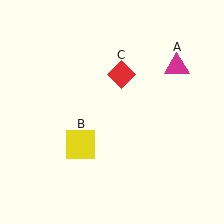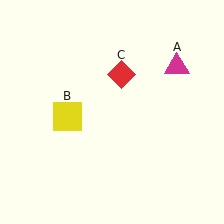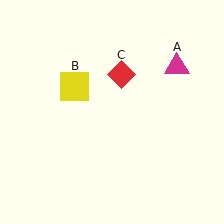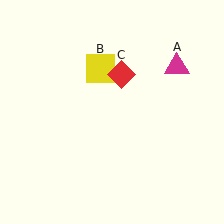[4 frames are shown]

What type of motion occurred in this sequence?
The yellow square (object B) rotated clockwise around the center of the scene.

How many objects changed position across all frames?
1 object changed position: yellow square (object B).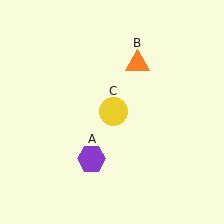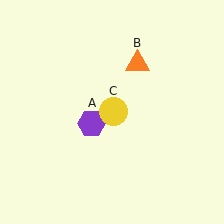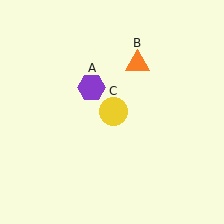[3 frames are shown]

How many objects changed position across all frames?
1 object changed position: purple hexagon (object A).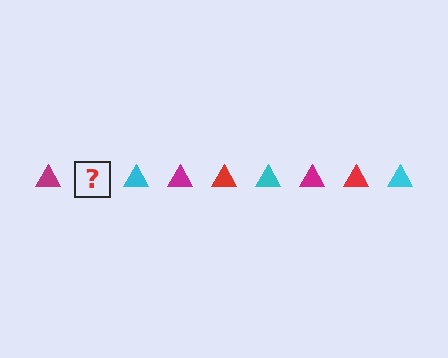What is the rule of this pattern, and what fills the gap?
The rule is that the pattern cycles through magenta, red, cyan triangles. The gap should be filled with a red triangle.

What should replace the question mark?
The question mark should be replaced with a red triangle.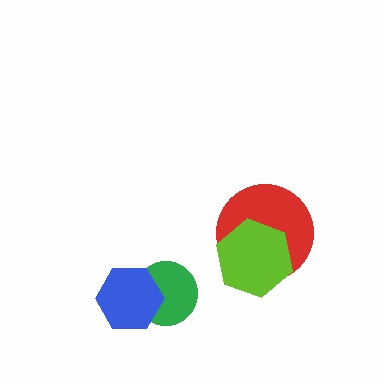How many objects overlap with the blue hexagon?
1 object overlaps with the blue hexagon.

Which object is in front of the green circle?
The blue hexagon is in front of the green circle.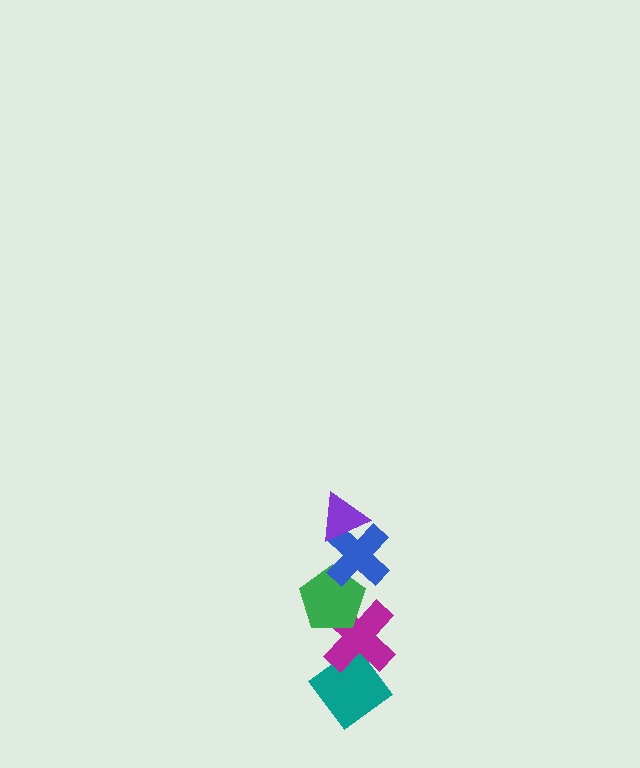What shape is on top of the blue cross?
The purple triangle is on top of the blue cross.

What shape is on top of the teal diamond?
The magenta cross is on top of the teal diamond.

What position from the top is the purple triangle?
The purple triangle is 1st from the top.